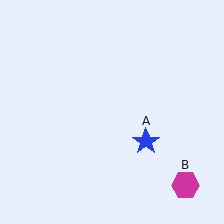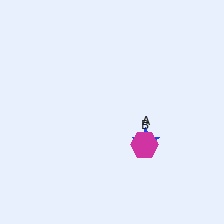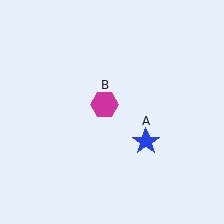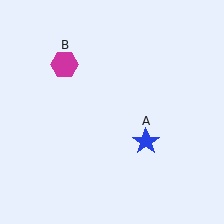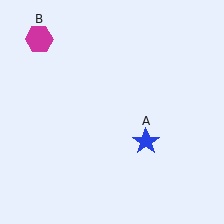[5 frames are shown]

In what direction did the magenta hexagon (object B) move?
The magenta hexagon (object B) moved up and to the left.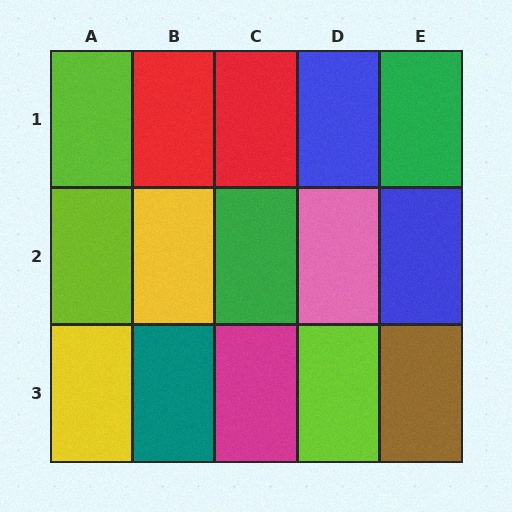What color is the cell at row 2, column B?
Yellow.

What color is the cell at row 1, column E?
Green.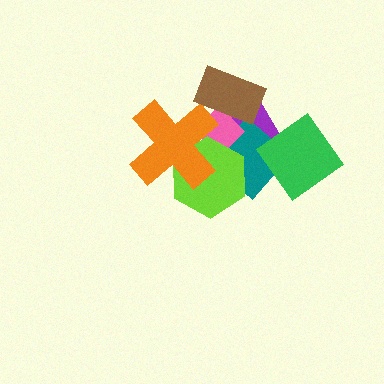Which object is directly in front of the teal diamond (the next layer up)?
The pink diamond is directly in front of the teal diamond.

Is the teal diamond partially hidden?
Yes, it is partially covered by another shape.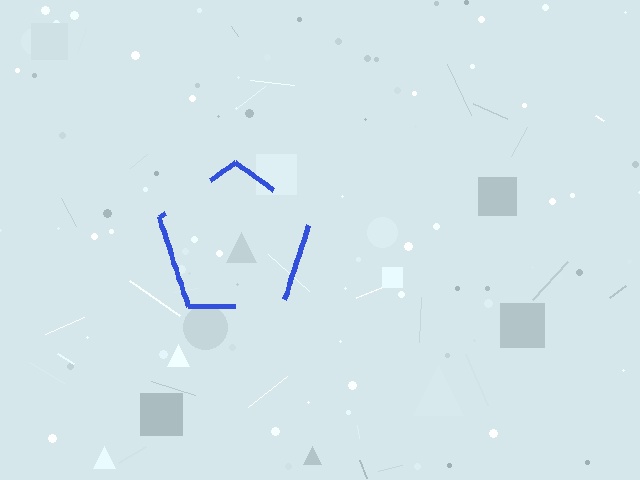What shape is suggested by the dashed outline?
The dashed outline suggests a pentagon.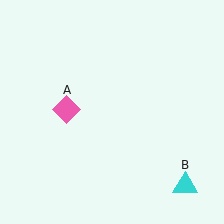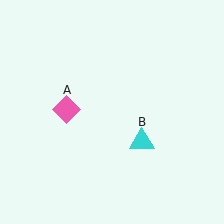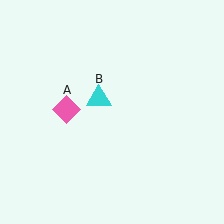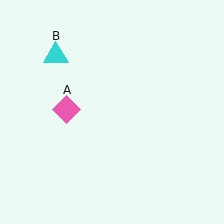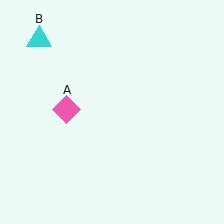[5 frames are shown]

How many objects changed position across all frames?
1 object changed position: cyan triangle (object B).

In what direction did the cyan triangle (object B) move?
The cyan triangle (object B) moved up and to the left.